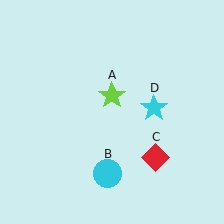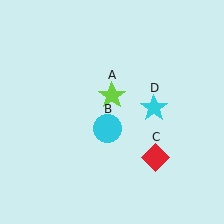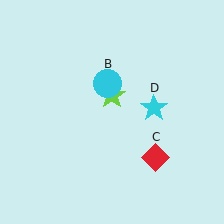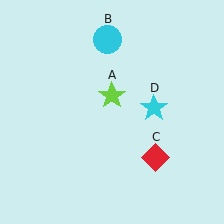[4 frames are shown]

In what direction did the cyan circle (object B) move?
The cyan circle (object B) moved up.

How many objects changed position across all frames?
1 object changed position: cyan circle (object B).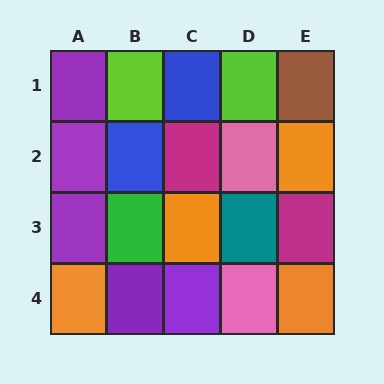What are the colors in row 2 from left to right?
Purple, blue, magenta, pink, orange.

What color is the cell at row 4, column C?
Purple.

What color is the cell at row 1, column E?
Brown.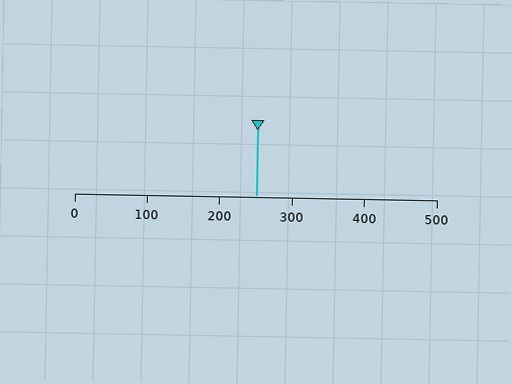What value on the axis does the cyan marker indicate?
The marker indicates approximately 250.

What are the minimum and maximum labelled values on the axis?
The axis runs from 0 to 500.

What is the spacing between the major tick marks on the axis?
The major ticks are spaced 100 apart.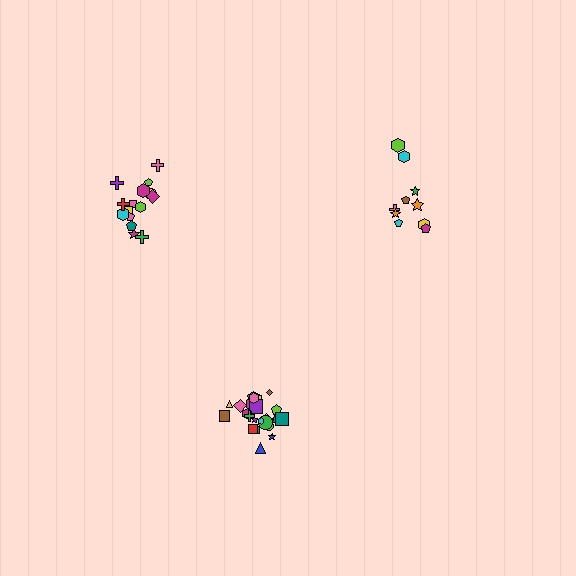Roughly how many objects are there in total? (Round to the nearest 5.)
Roughly 50 objects in total.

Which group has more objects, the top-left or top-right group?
The top-left group.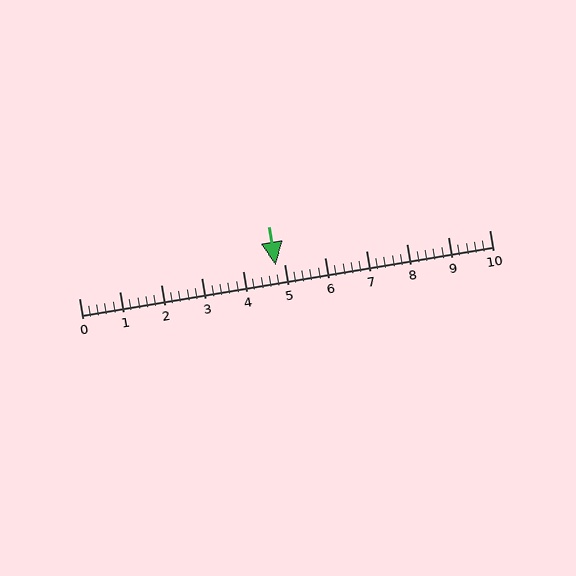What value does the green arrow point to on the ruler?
The green arrow points to approximately 4.8.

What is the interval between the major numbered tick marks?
The major tick marks are spaced 1 units apart.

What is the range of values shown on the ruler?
The ruler shows values from 0 to 10.